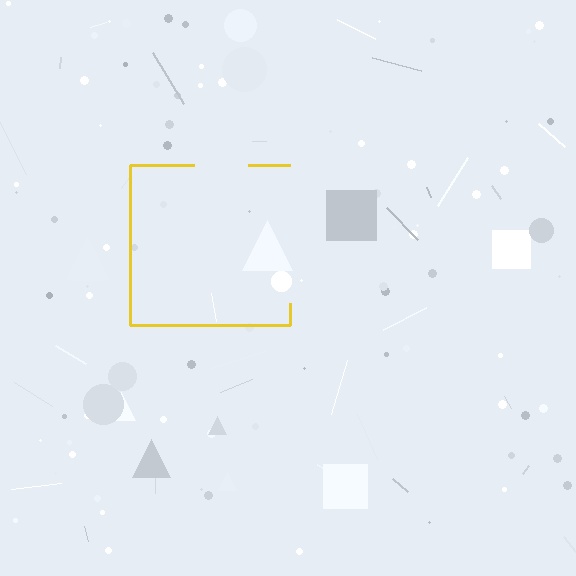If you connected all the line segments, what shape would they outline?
They would outline a square.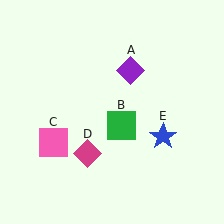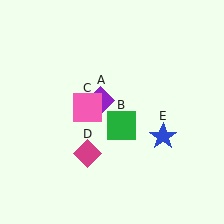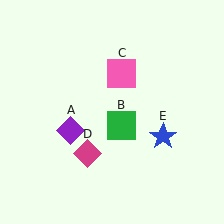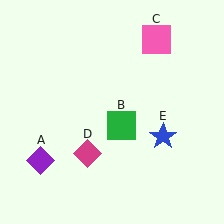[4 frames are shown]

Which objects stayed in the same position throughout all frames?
Green square (object B) and magenta diamond (object D) and blue star (object E) remained stationary.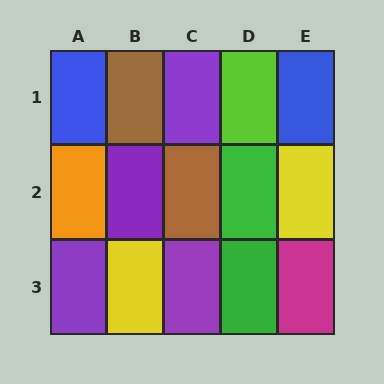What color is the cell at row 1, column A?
Blue.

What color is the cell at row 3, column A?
Purple.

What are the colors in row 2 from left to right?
Orange, purple, brown, green, yellow.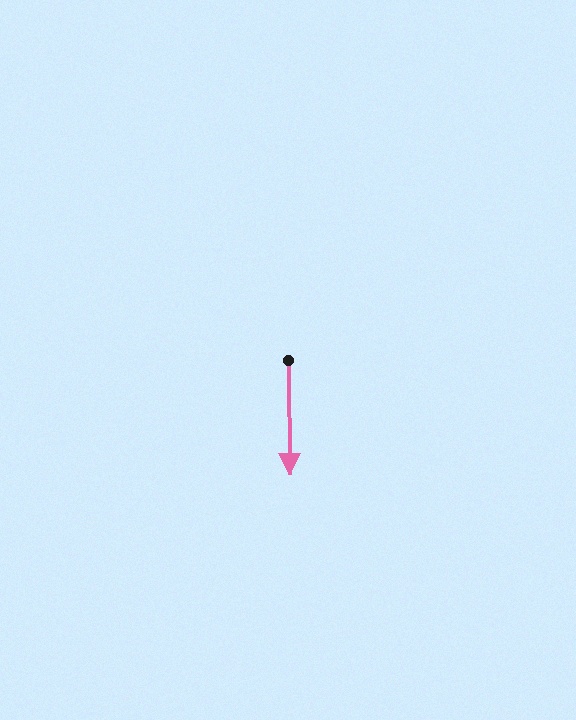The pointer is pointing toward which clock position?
Roughly 6 o'clock.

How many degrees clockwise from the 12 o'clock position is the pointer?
Approximately 179 degrees.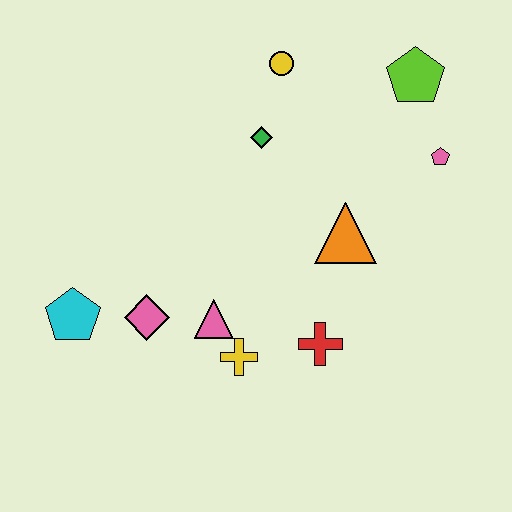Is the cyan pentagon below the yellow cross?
No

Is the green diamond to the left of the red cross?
Yes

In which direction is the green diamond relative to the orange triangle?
The green diamond is above the orange triangle.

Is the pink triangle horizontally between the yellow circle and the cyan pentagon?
Yes